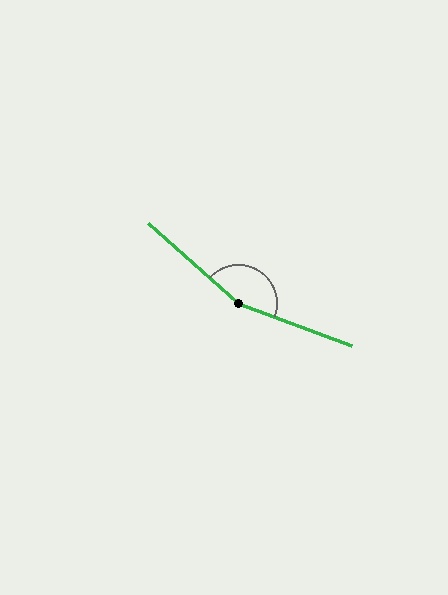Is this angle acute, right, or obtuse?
It is obtuse.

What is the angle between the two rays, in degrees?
Approximately 158 degrees.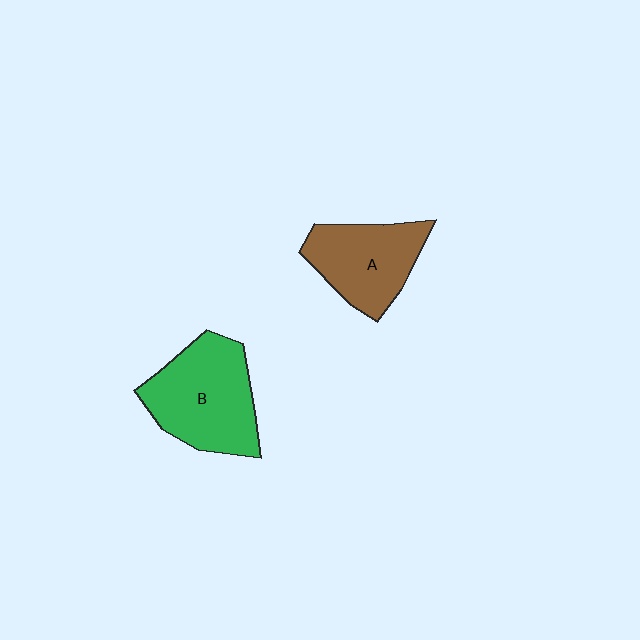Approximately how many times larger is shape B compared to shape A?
Approximately 1.3 times.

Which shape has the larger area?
Shape B (green).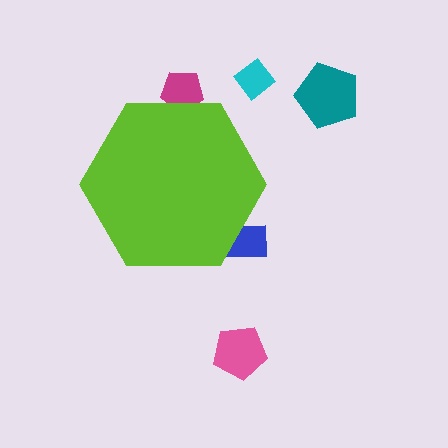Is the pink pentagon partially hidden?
No, the pink pentagon is fully visible.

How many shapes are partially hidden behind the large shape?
2 shapes are partially hidden.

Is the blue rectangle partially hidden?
Yes, the blue rectangle is partially hidden behind the lime hexagon.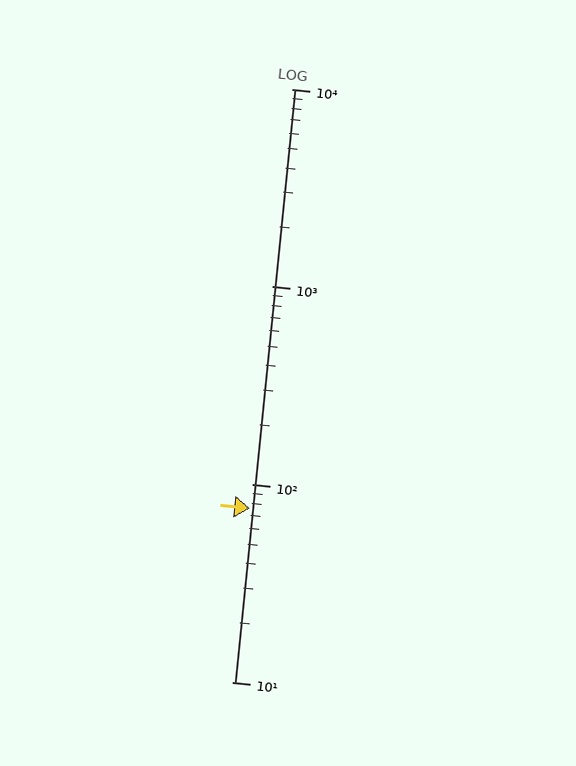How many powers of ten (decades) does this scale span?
The scale spans 3 decades, from 10 to 10000.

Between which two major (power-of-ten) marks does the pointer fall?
The pointer is between 10 and 100.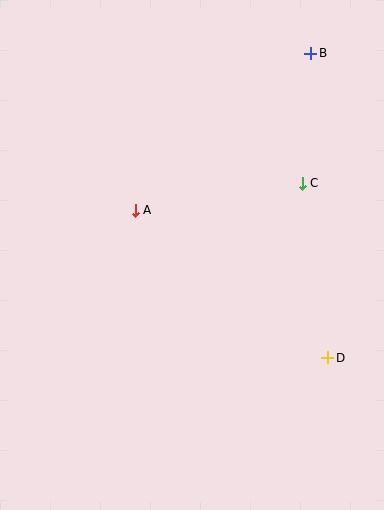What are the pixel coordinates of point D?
Point D is at (328, 358).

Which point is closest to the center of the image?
Point A at (135, 210) is closest to the center.